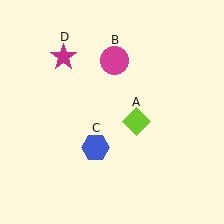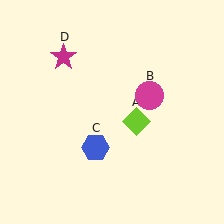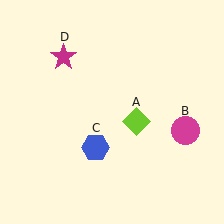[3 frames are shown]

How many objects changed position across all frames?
1 object changed position: magenta circle (object B).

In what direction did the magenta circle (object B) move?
The magenta circle (object B) moved down and to the right.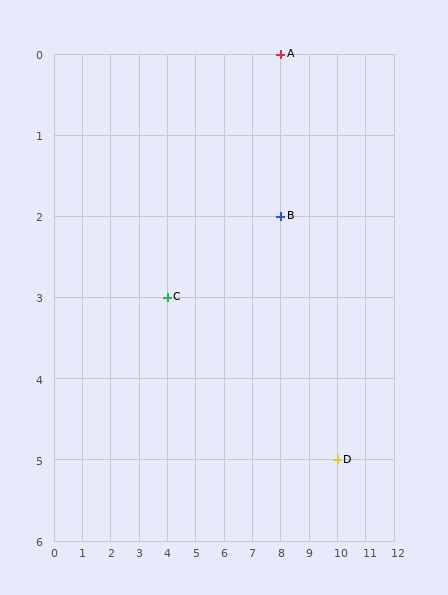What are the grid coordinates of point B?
Point B is at grid coordinates (8, 2).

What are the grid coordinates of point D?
Point D is at grid coordinates (10, 5).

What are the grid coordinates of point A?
Point A is at grid coordinates (8, 0).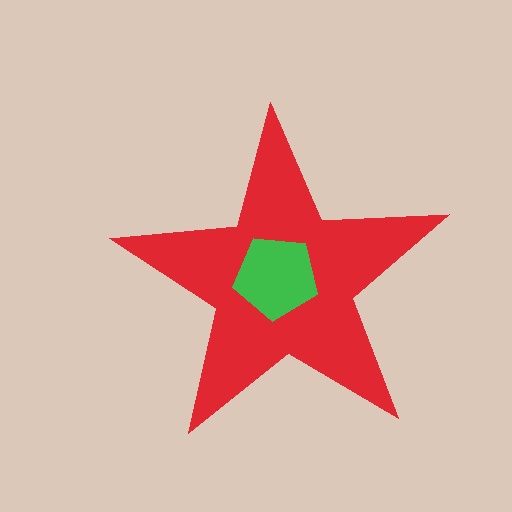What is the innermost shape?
The green pentagon.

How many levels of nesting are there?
2.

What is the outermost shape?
The red star.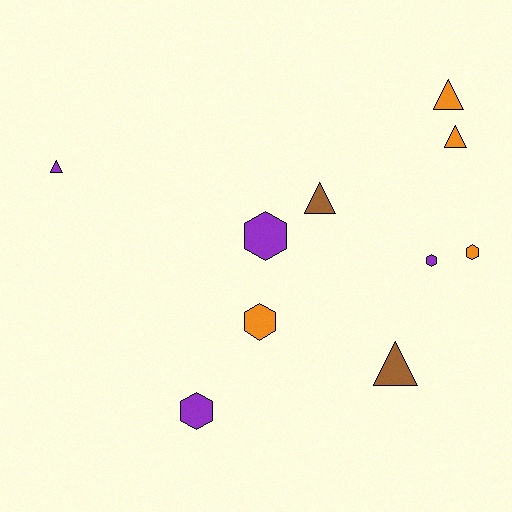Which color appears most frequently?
Purple, with 4 objects.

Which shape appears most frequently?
Hexagon, with 5 objects.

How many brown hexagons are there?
There are no brown hexagons.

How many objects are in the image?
There are 10 objects.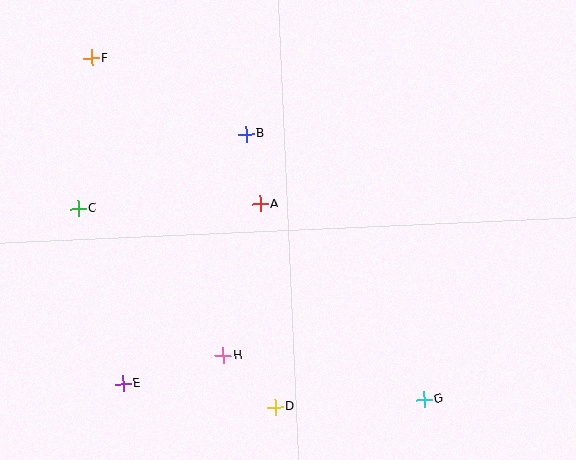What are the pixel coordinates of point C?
Point C is at (78, 208).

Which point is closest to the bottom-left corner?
Point E is closest to the bottom-left corner.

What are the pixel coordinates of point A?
Point A is at (260, 204).